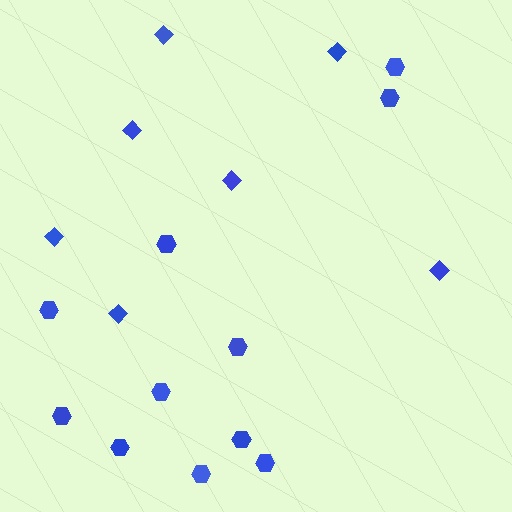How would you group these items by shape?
There are 2 groups: one group of diamonds (7) and one group of hexagons (11).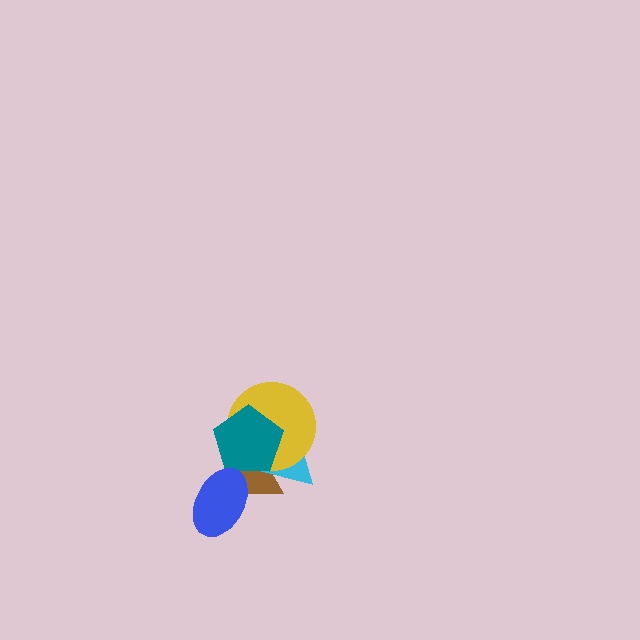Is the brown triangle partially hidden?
Yes, it is partially covered by another shape.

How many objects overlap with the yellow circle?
3 objects overlap with the yellow circle.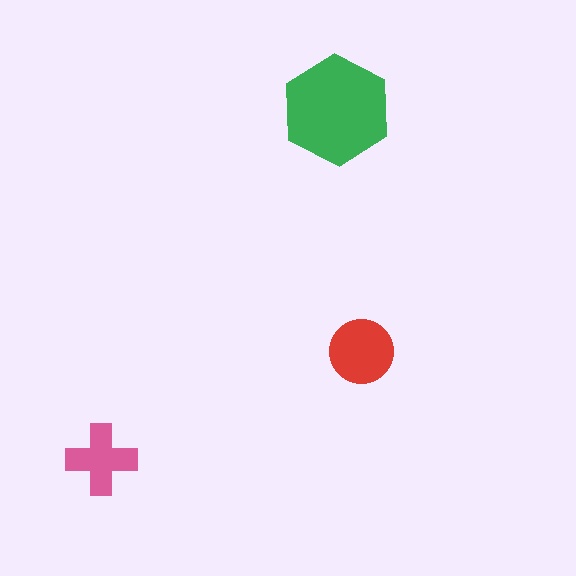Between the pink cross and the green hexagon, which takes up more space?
The green hexagon.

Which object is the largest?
The green hexagon.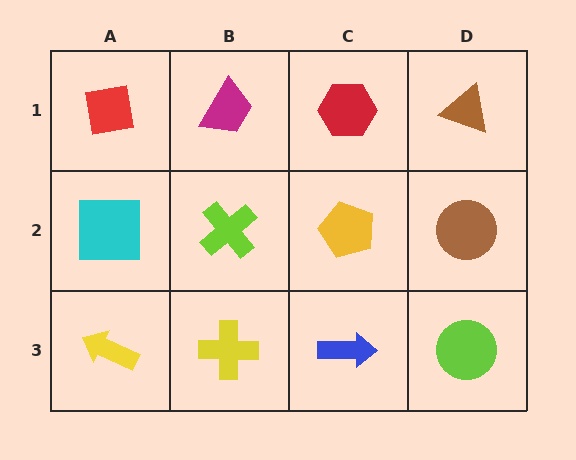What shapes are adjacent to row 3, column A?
A cyan square (row 2, column A), a yellow cross (row 3, column B).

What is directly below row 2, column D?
A lime circle.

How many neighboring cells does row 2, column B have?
4.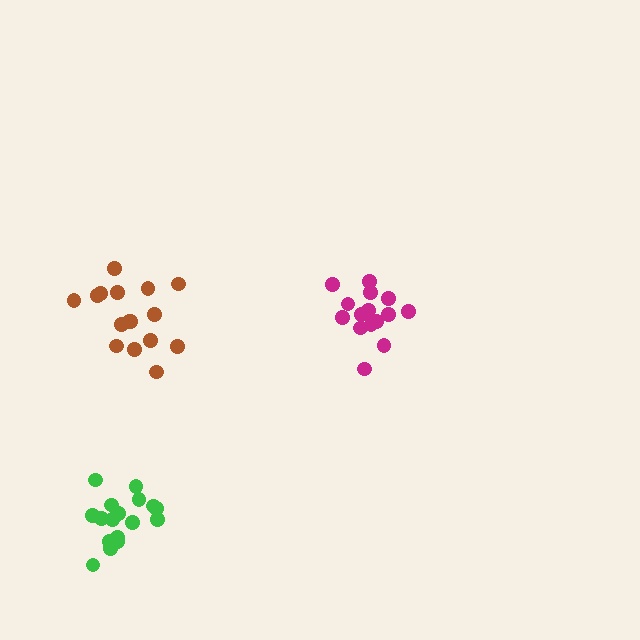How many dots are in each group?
Group 1: 17 dots, Group 2: 15 dots, Group 3: 16 dots (48 total).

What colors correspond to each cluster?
The clusters are colored: green, magenta, brown.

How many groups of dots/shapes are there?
There are 3 groups.